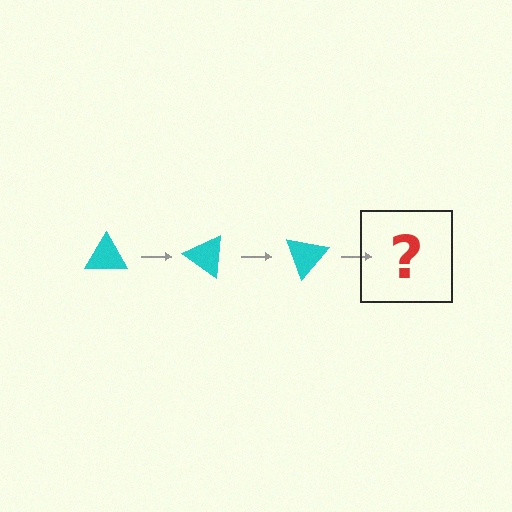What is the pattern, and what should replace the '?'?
The pattern is that the triangle rotates 35 degrees each step. The '?' should be a cyan triangle rotated 105 degrees.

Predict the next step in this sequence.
The next step is a cyan triangle rotated 105 degrees.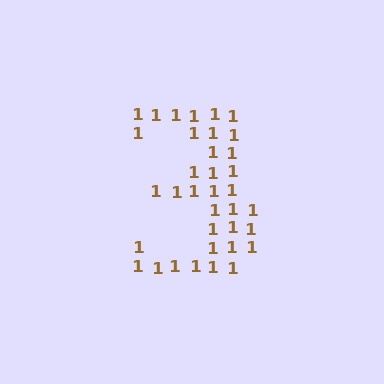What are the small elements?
The small elements are digit 1's.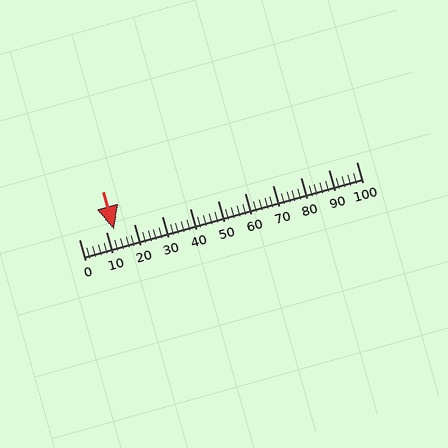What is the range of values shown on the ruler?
The ruler shows values from 0 to 100.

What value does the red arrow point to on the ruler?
The red arrow points to approximately 13.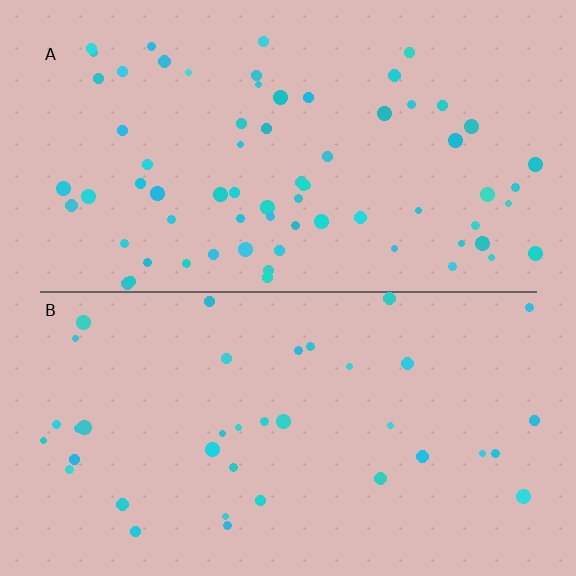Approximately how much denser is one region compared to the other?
Approximately 1.9× — region A over region B.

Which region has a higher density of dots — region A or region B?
A (the top).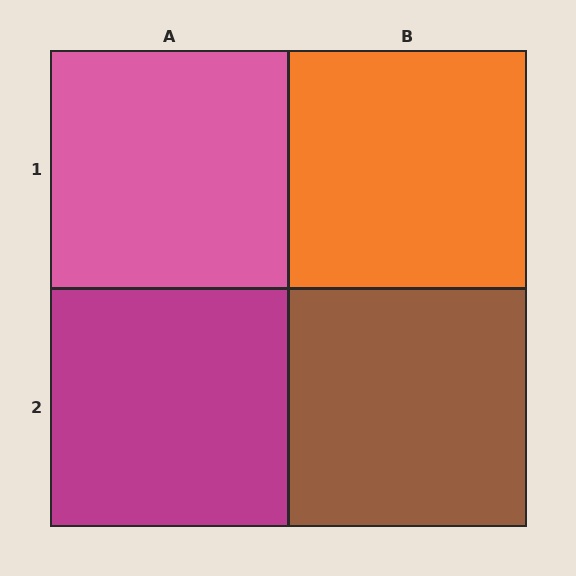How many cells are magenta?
1 cell is magenta.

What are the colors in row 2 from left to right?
Magenta, brown.